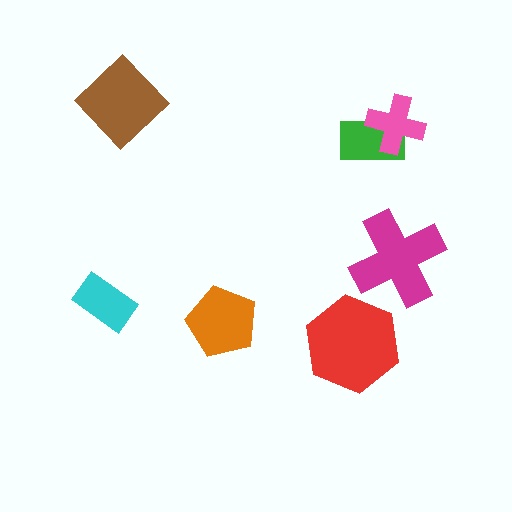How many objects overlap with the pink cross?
1 object overlaps with the pink cross.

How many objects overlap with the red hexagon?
0 objects overlap with the red hexagon.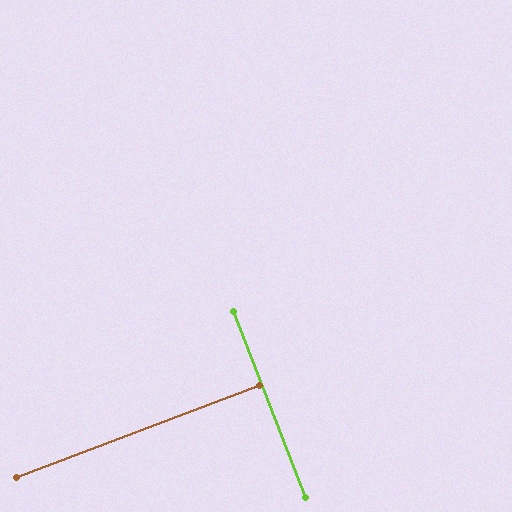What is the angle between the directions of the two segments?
Approximately 90 degrees.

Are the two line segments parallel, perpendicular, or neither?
Perpendicular — they meet at approximately 90°.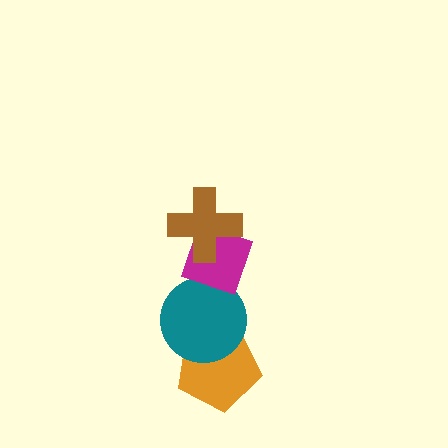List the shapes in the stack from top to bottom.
From top to bottom: the brown cross, the magenta diamond, the teal circle, the orange pentagon.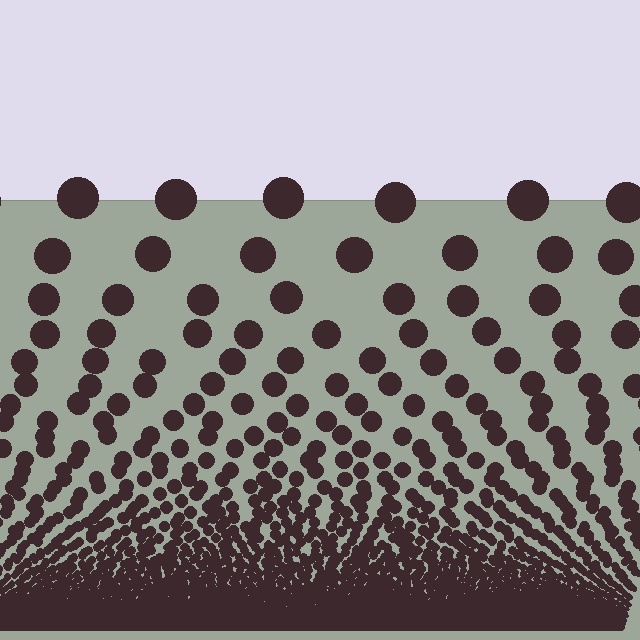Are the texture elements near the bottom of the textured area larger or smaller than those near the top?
Smaller. The gradient is inverted — elements near the bottom are smaller and denser.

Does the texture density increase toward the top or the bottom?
Density increases toward the bottom.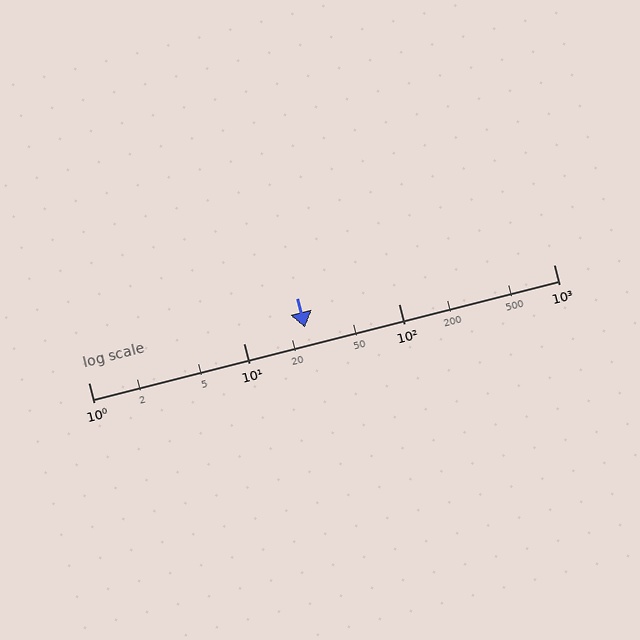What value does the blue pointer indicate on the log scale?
The pointer indicates approximately 25.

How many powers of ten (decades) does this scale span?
The scale spans 3 decades, from 1 to 1000.